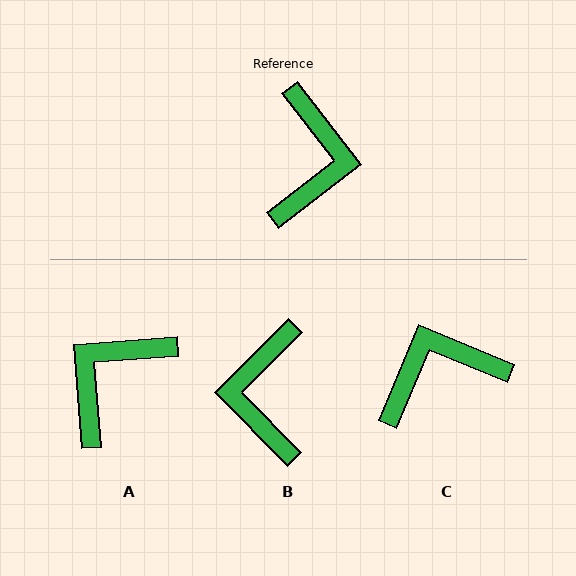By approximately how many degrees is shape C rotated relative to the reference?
Approximately 120 degrees counter-clockwise.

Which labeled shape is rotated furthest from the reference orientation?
B, about 173 degrees away.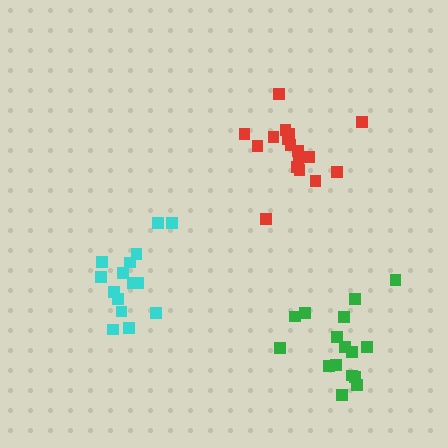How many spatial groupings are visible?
There are 3 spatial groupings.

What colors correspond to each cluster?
The clusters are colored: cyan, red, green.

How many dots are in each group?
Group 1: 15 dots, Group 2: 17 dots, Group 3: 16 dots (48 total).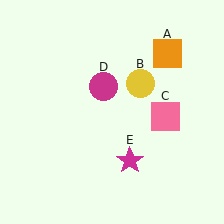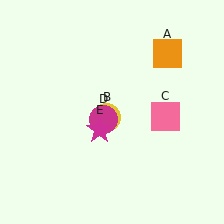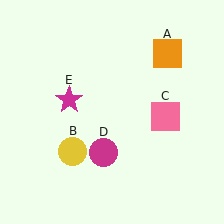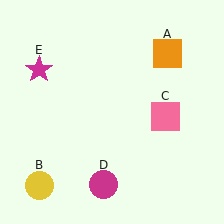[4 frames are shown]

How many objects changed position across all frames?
3 objects changed position: yellow circle (object B), magenta circle (object D), magenta star (object E).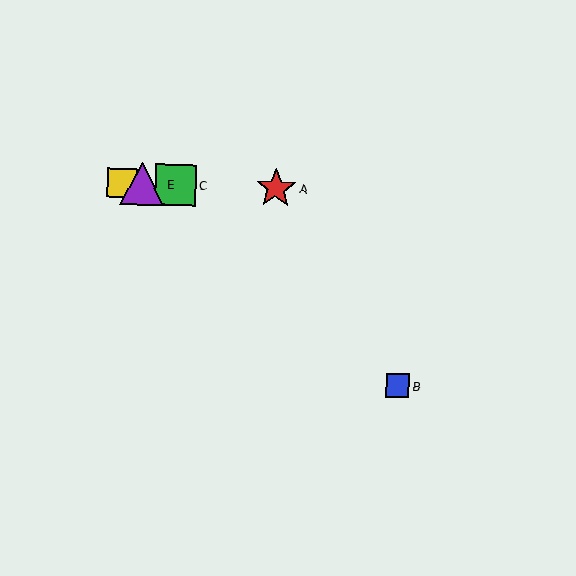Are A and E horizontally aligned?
Yes, both are at y≈188.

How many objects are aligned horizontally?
4 objects (A, C, D, E) are aligned horizontally.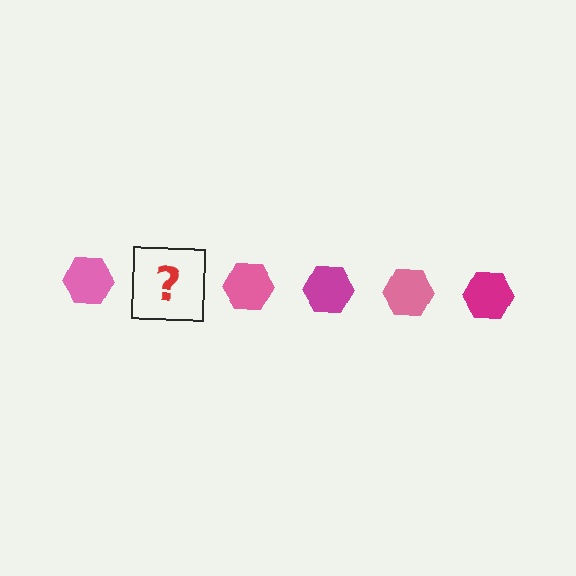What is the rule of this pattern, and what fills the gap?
The rule is that the pattern cycles through pink, magenta hexagons. The gap should be filled with a magenta hexagon.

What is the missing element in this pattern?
The missing element is a magenta hexagon.